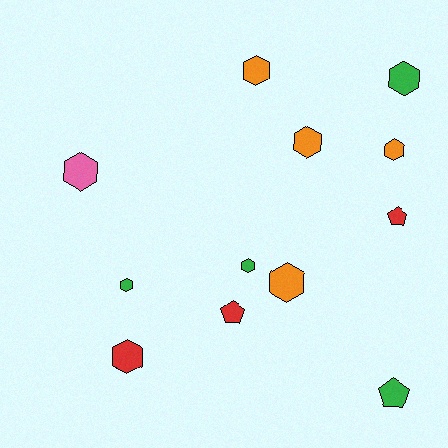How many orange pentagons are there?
There are no orange pentagons.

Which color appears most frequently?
Orange, with 4 objects.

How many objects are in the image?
There are 12 objects.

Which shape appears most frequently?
Hexagon, with 9 objects.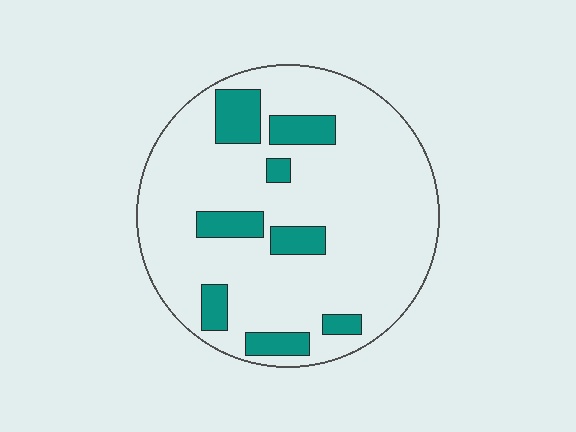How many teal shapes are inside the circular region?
8.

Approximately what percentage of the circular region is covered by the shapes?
Approximately 15%.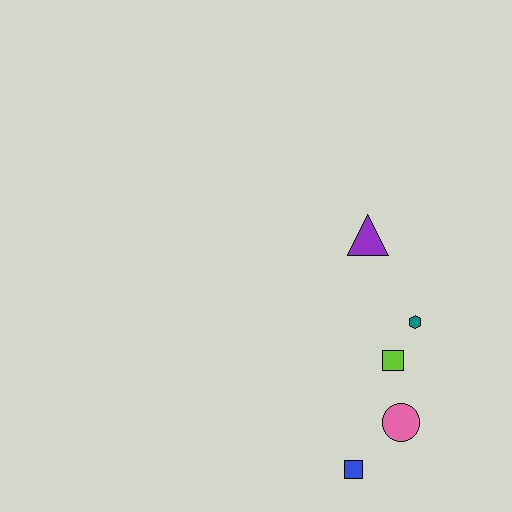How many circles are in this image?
There is 1 circle.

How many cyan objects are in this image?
There are no cyan objects.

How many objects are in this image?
There are 5 objects.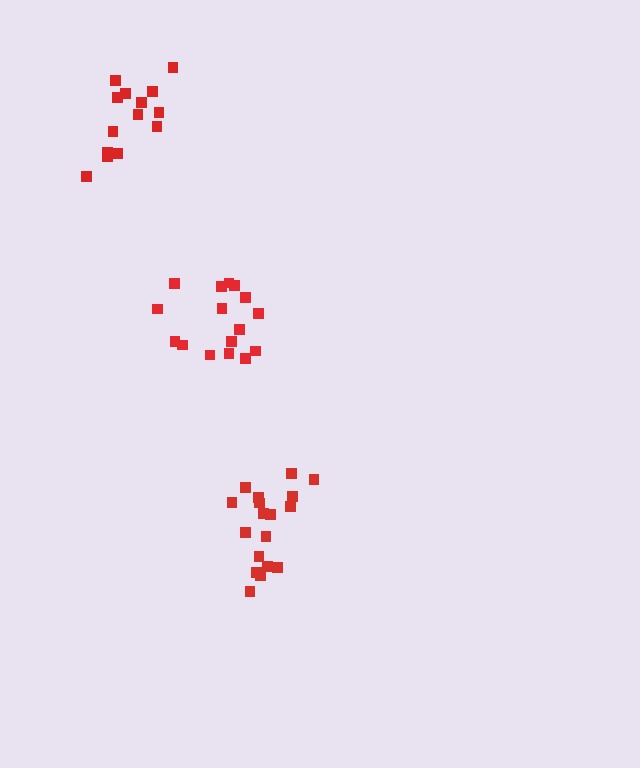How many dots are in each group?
Group 1: 18 dots, Group 2: 14 dots, Group 3: 16 dots (48 total).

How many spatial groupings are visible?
There are 3 spatial groupings.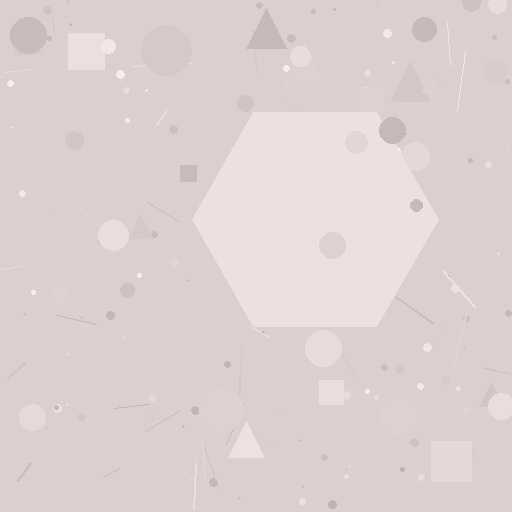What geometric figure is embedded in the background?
A hexagon is embedded in the background.